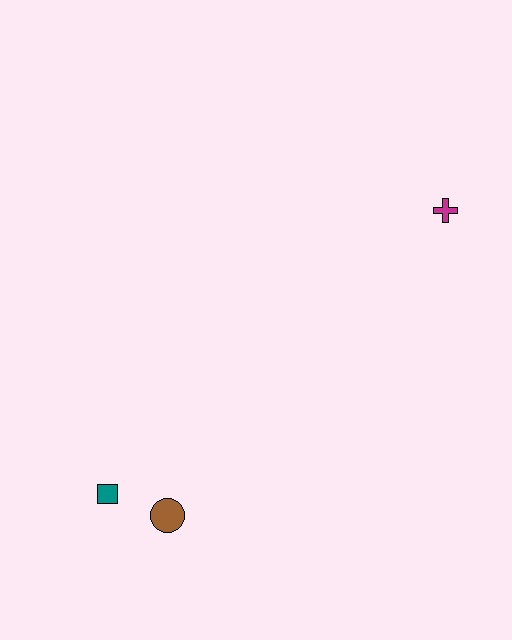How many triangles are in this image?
There are no triangles.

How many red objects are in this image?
There are no red objects.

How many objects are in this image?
There are 3 objects.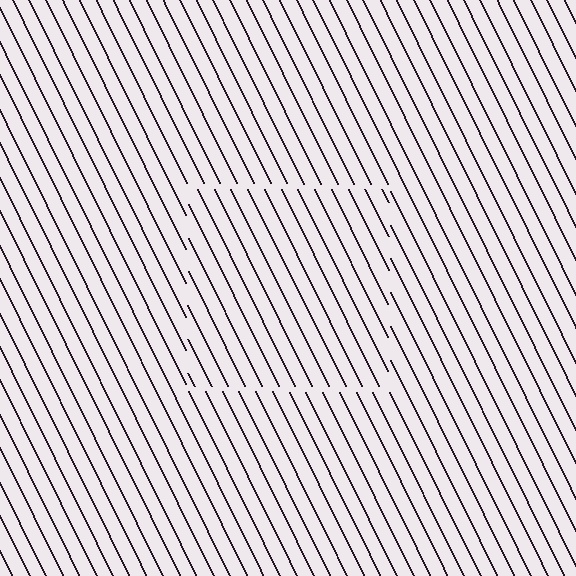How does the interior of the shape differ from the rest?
The interior of the shape contains the same grating, shifted by half a period — the contour is defined by the phase discontinuity where line-ends from the inner and outer gratings abut.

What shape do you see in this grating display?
An illusory square. The interior of the shape contains the same grating, shifted by half a period — the contour is defined by the phase discontinuity where line-ends from the inner and outer gratings abut.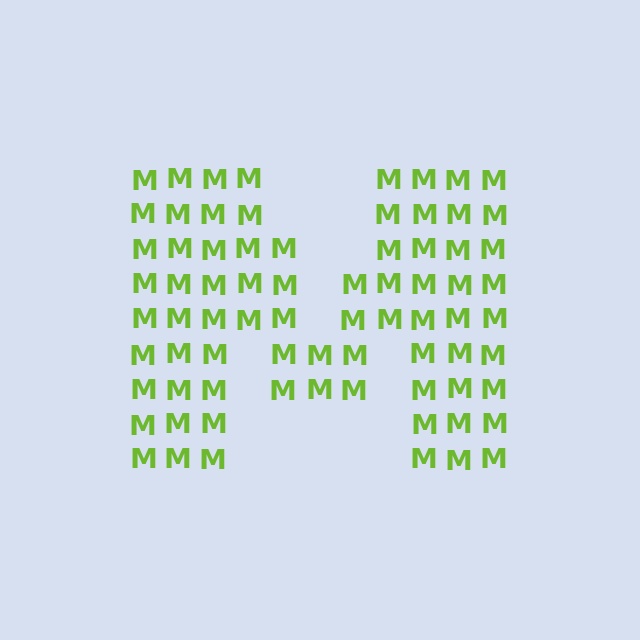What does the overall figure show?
The overall figure shows the letter M.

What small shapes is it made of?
It is made of small letter M's.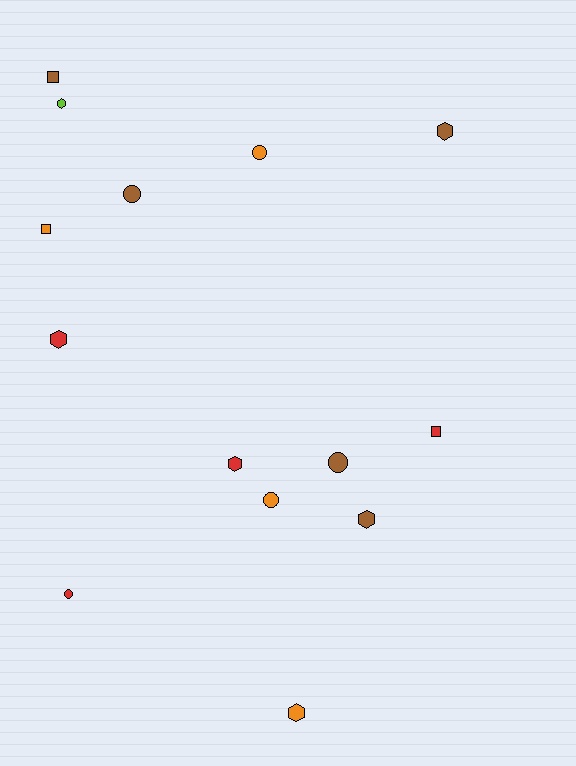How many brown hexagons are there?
There are 2 brown hexagons.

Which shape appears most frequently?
Hexagon, with 6 objects.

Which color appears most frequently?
Brown, with 5 objects.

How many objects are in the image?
There are 14 objects.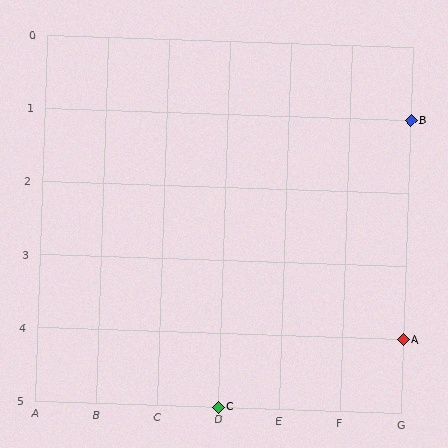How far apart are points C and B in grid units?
Points C and B are 3 columns and 4 rows apart (about 5.0 grid units diagonally).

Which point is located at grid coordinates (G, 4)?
Point A is at (G, 4).